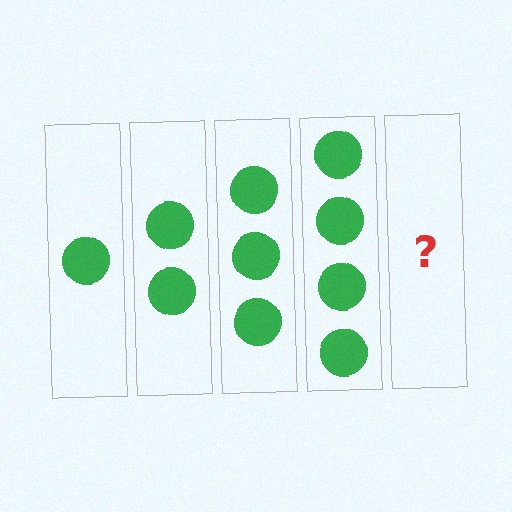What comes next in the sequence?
The next element should be 5 circles.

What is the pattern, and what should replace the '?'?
The pattern is that each step adds one more circle. The '?' should be 5 circles.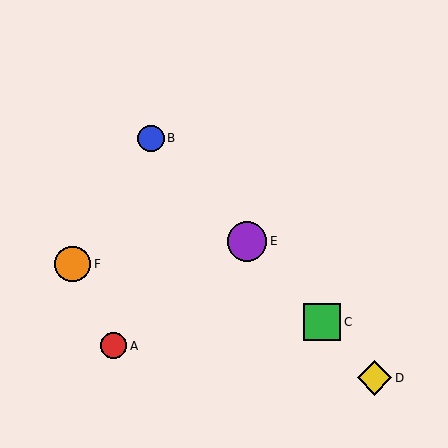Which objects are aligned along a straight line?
Objects B, C, D, E are aligned along a straight line.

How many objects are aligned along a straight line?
4 objects (B, C, D, E) are aligned along a straight line.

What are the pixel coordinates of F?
Object F is at (73, 264).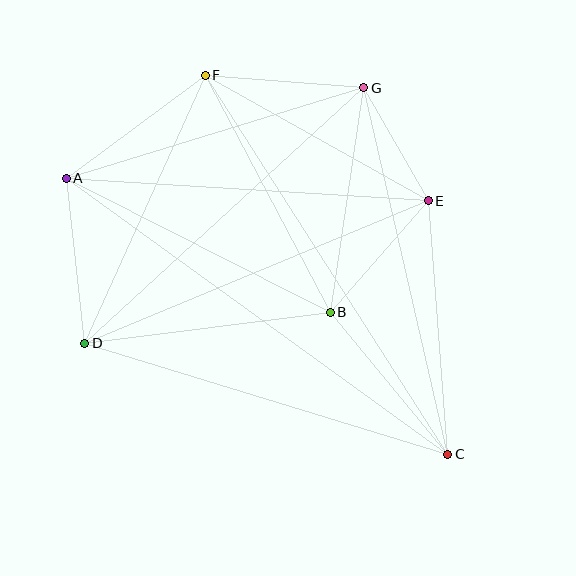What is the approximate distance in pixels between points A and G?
The distance between A and G is approximately 310 pixels.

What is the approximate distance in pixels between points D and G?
The distance between D and G is approximately 378 pixels.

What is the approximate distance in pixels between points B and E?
The distance between B and E is approximately 148 pixels.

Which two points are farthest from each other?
Points A and C are farthest from each other.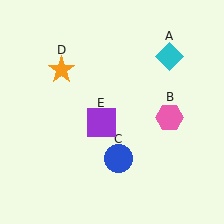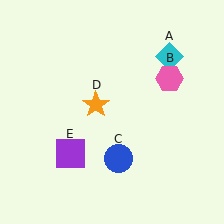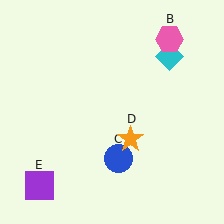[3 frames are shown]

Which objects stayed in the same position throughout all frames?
Cyan diamond (object A) and blue circle (object C) remained stationary.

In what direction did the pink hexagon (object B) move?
The pink hexagon (object B) moved up.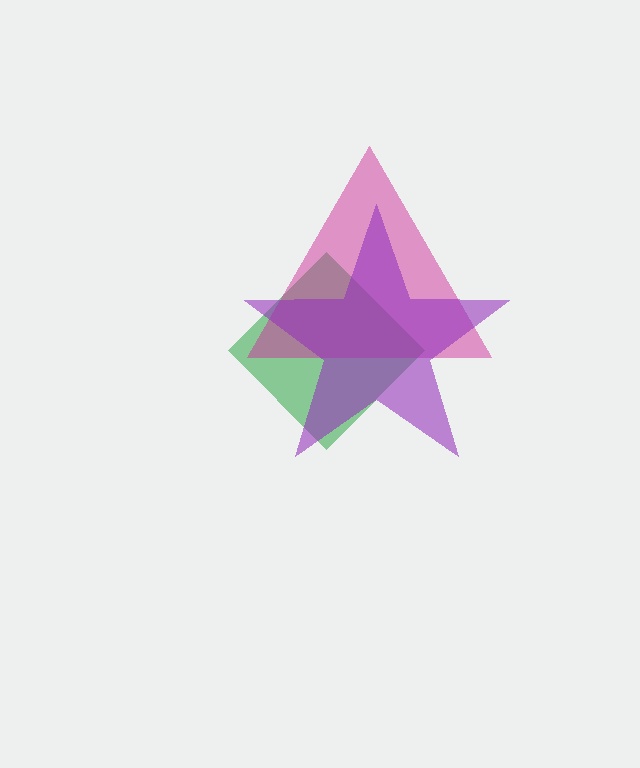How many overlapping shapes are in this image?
There are 3 overlapping shapes in the image.